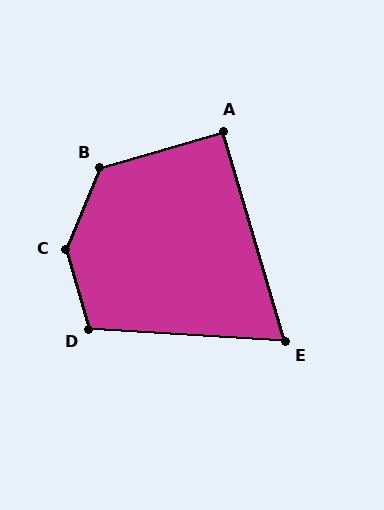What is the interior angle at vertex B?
Approximately 129 degrees (obtuse).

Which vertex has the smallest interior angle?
E, at approximately 70 degrees.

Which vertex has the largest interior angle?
C, at approximately 140 degrees.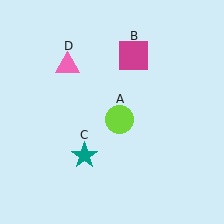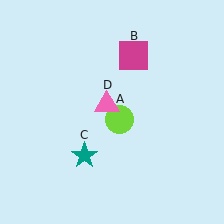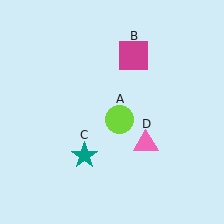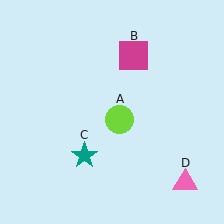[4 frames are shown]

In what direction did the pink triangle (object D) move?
The pink triangle (object D) moved down and to the right.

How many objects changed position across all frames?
1 object changed position: pink triangle (object D).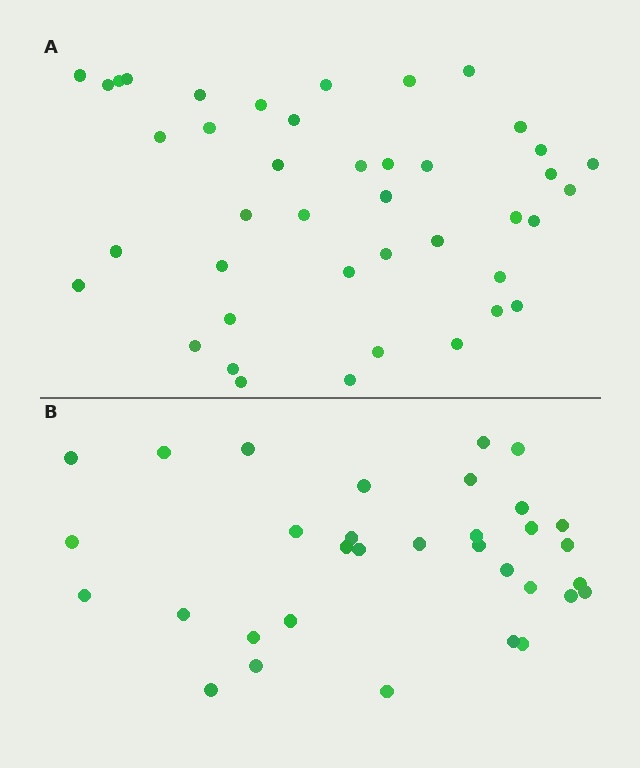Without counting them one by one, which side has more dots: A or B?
Region A (the top region) has more dots.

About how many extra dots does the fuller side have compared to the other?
Region A has roughly 8 or so more dots than region B.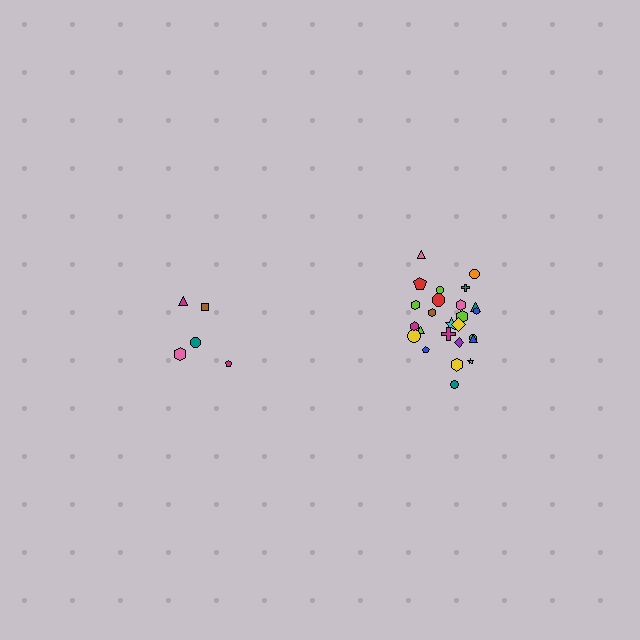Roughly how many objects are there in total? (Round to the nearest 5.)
Roughly 30 objects in total.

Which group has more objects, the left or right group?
The right group.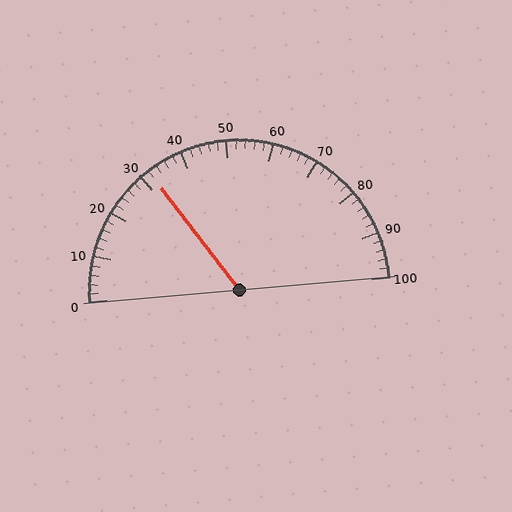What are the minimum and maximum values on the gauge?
The gauge ranges from 0 to 100.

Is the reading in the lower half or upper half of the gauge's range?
The reading is in the lower half of the range (0 to 100).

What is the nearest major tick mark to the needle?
The nearest major tick mark is 30.